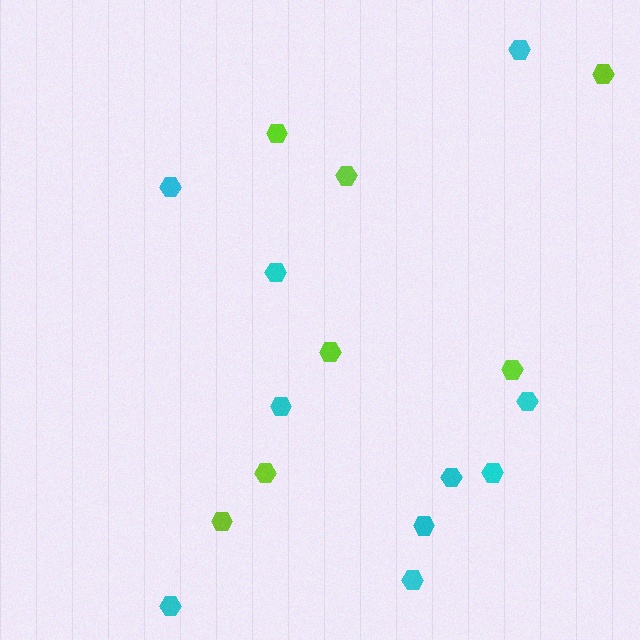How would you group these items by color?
There are 2 groups: one group of cyan hexagons (10) and one group of lime hexagons (7).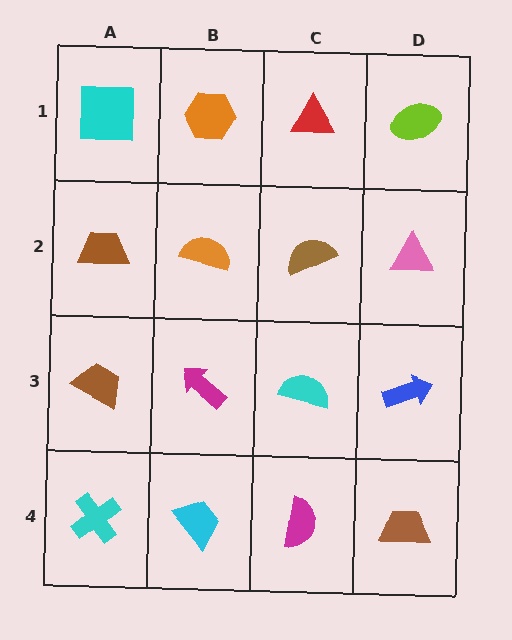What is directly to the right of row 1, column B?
A red triangle.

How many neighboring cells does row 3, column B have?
4.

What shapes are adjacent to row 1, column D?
A pink triangle (row 2, column D), a red triangle (row 1, column C).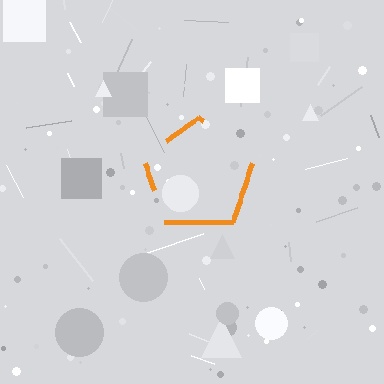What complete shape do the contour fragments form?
The contour fragments form a pentagon.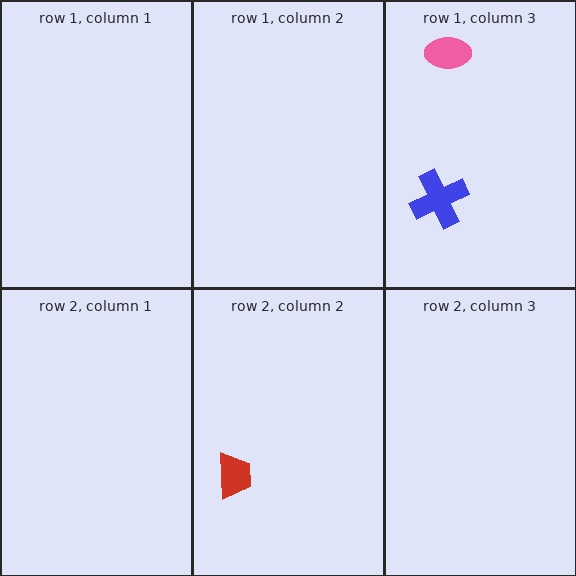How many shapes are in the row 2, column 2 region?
1.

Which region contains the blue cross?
The row 1, column 3 region.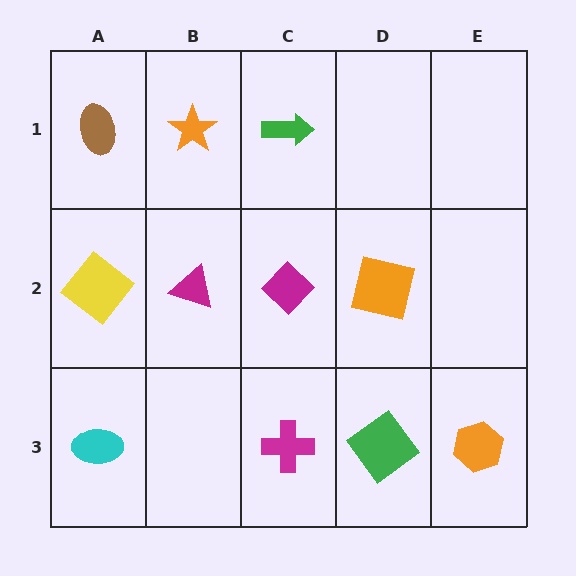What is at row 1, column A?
A brown ellipse.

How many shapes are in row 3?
4 shapes.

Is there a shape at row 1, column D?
No, that cell is empty.